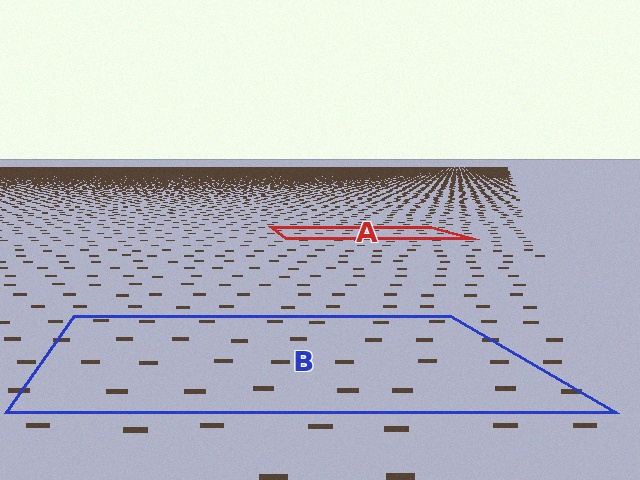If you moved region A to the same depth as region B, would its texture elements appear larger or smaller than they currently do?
They would appear larger. At a closer depth, the same texture elements are projected at a bigger on-screen size.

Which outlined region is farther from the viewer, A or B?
Region A is farther from the viewer — the texture elements inside it appear smaller and more densely packed.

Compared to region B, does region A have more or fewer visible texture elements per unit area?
Region A has more texture elements per unit area — they are packed more densely because it is farther away.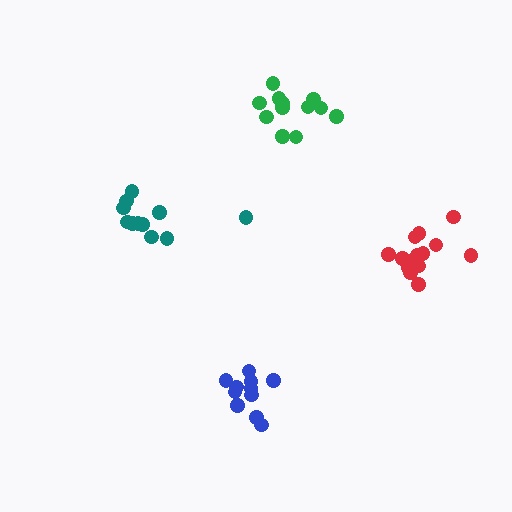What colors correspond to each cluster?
The clusters are colored: red, teal, blue, green.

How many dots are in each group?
Group 1: 14 dots, Group 2: 11 dots, Group 3: 11 dots, Group 4: 12 dots (48 total).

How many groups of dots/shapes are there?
There are 4 groups.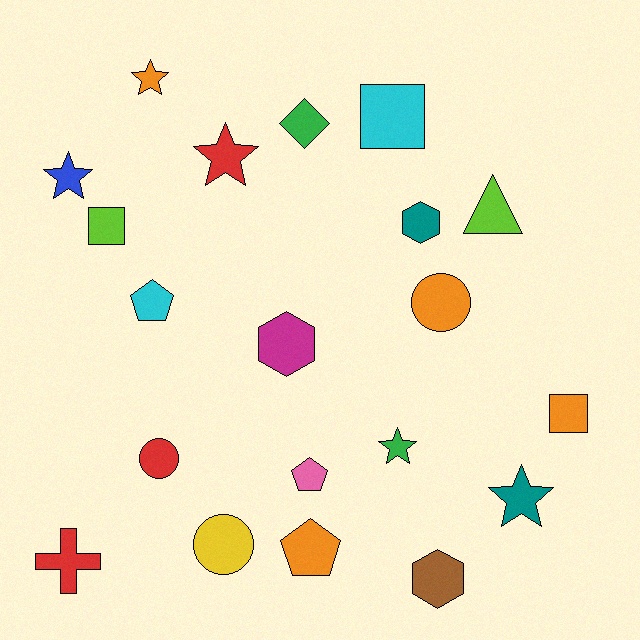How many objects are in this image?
There are 20 objects.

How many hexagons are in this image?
There are 3 hexagons.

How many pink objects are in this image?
There is 1 pink object.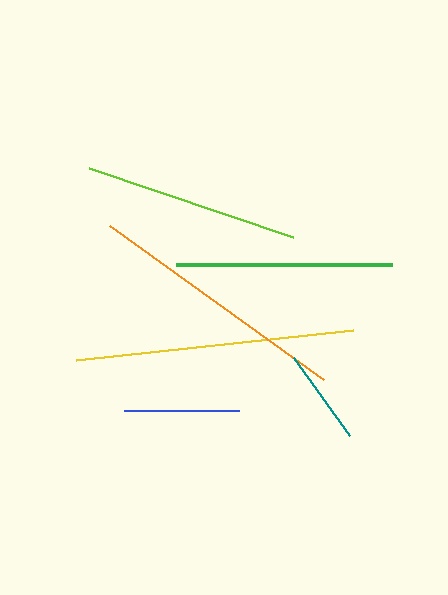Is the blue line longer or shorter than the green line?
The green line is longer than the blue line.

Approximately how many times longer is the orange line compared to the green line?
The orange line is approximately 1.2 times the length of the green line.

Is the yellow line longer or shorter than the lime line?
The yellow line is longer than the lime line.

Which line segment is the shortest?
The teal line is the shortest at approximately 96 pixels.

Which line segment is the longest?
The yellow line is the longest at approximately 278 pixels.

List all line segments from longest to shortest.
From longest to shortest: yellow, orange, green, lime, blue, teal.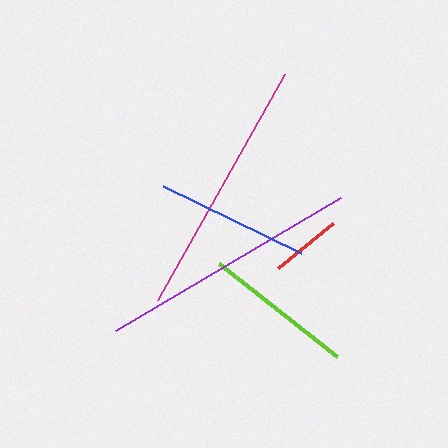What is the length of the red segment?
The red segment is approximately 71 pixels long.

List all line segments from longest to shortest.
From longest to shortest: purple, magenta, blue, lime, red.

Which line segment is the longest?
The purple line is the longest at approximately 261 pixels.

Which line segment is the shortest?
The red line is the shortest at approximately 71 pixels.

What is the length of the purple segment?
The purple segment is approximately 261 pixels long.